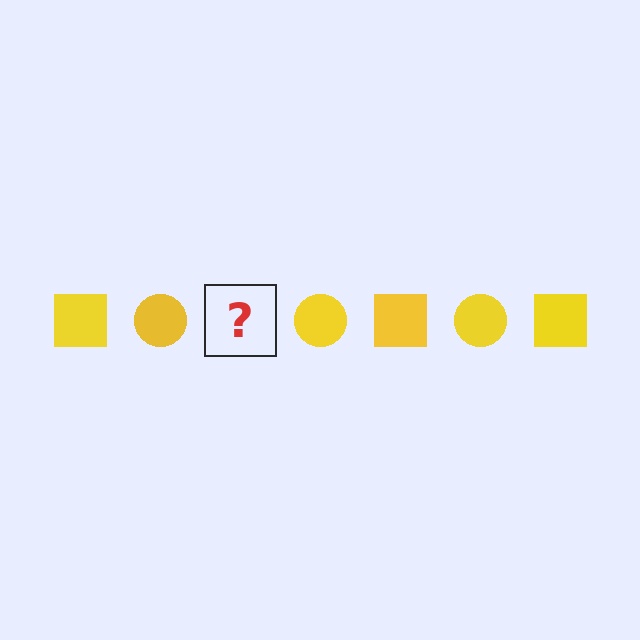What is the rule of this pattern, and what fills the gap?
The rule is that the pattern cycles through square, circle shapes in yellow. The gap should be filled with a yellow square.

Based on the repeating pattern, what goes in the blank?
The blank should be a yellow square.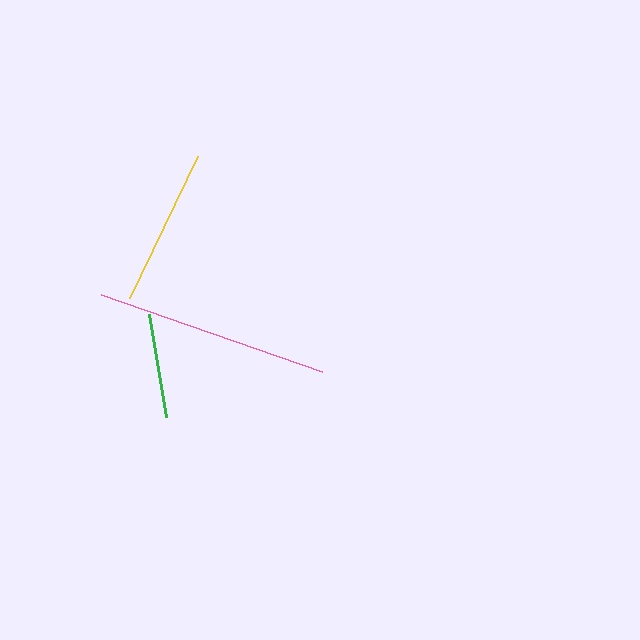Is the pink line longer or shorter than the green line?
The pink line is longer than the green line.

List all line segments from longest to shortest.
From longest to shortest: pink, yellow, green.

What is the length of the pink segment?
The pink segment is approximately 234 pixels long.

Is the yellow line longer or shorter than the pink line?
The pink line is longer than the yellow line.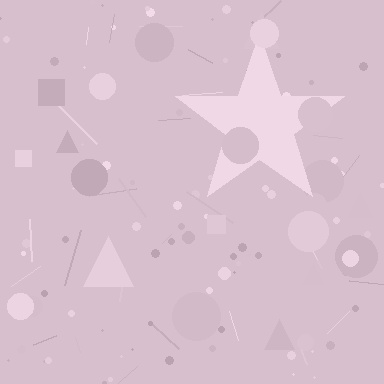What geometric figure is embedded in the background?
A star is embedded in the background.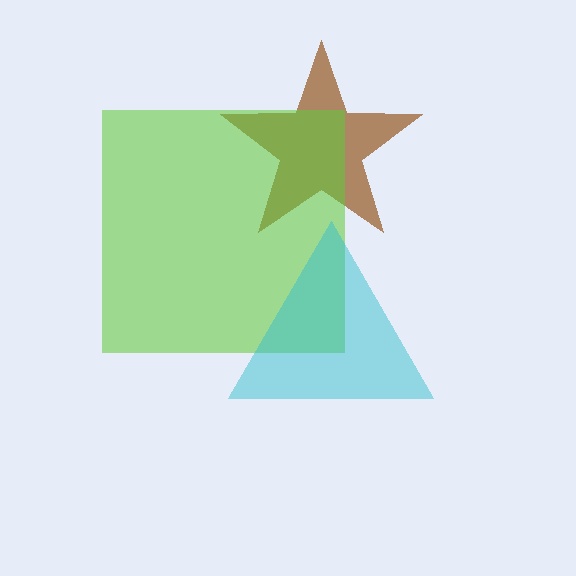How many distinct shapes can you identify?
There are 3 distinct shapes: a brown star, a lime square, a cyan triangle.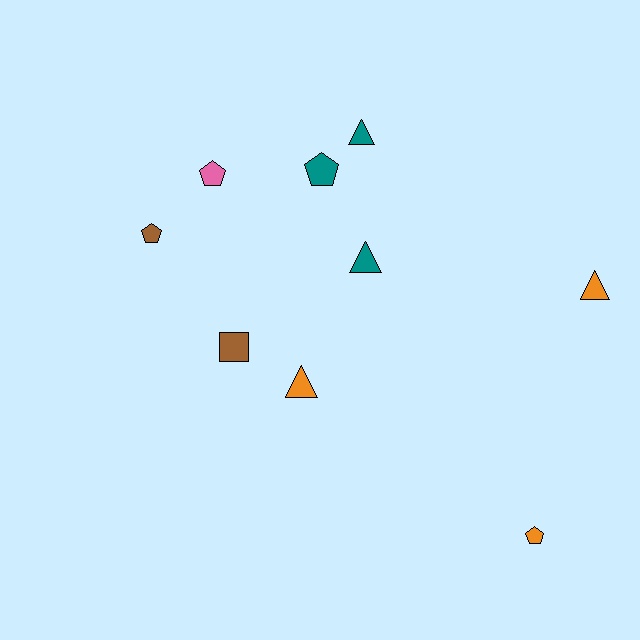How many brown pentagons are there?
There is 1 brown pentagon.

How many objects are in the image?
There are 9 objects.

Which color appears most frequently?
Teal, with 3 objects.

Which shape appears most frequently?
Pentagon, with 4 objects.